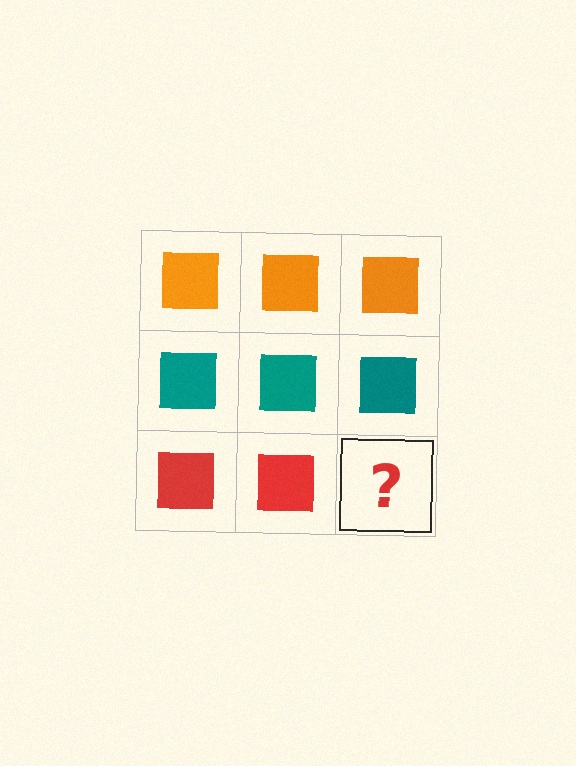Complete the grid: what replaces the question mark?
The question mark should be replaced with a red square.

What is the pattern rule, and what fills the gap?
The rule is that each row has a consistent color. The gap should be filled with a red square.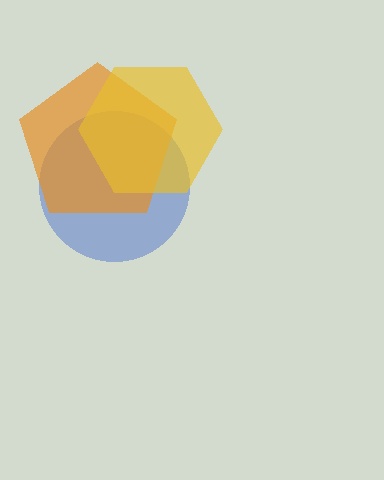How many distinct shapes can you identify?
There are 3 distinct shapes: a blue circle, an orange pentagon, a yellow hexagon.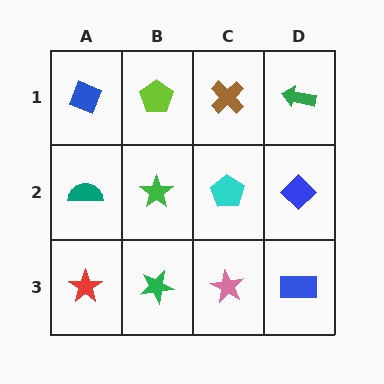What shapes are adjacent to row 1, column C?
A cyan pentagon (row 2, column C), a lime pentagon (row 1, column B), a green arrow (row 1, column D).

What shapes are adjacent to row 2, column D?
A green arrow (row 1, column D), a blue rectangle (row 3, column D), a cyan pentagon (row 2, column C).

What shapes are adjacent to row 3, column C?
A cyan pentagon (row 2, column C), a green star (row 3, column B), a blue rectangle (row 3, column D).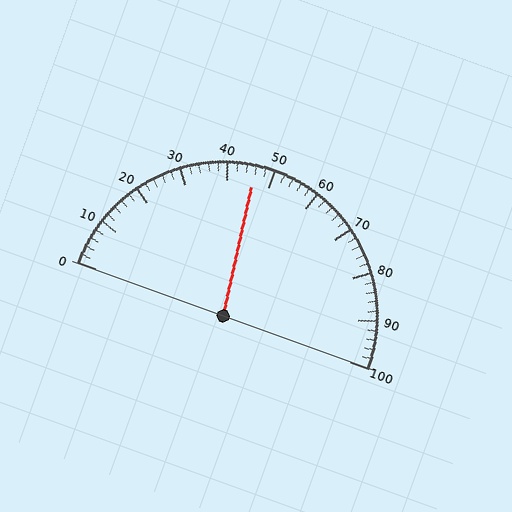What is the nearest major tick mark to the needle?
The nearest major tick mark is 50.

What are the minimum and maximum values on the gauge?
The gauge ranges from 0 to 100.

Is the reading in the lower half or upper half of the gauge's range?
The reading is in the lower half of the range (0 to 100).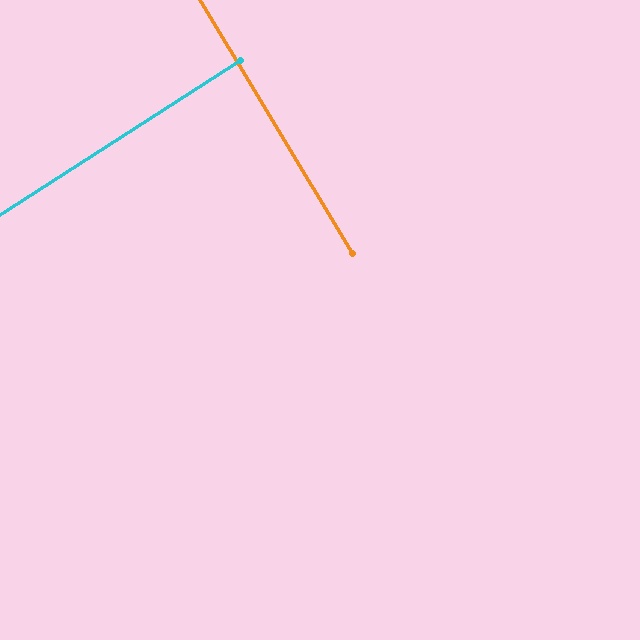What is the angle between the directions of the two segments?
Approximately 88 degrees.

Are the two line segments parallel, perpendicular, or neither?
Perpendicular — they meet at approximately 88°.